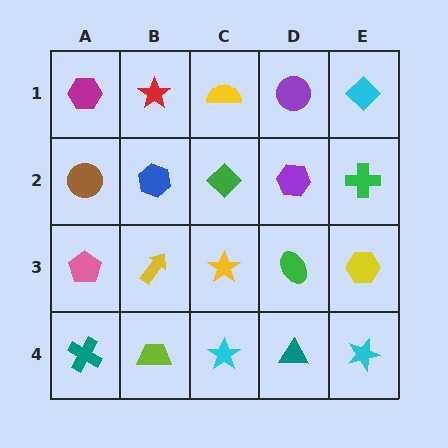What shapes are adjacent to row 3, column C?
A green diamond (row 2, column C), a cyan star (row 4, column C), a yellow arrow (row 3, column B), a green ellipse (row 3, column D).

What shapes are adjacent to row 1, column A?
A brown circle (row 2, column A), a red star (row 1, column B).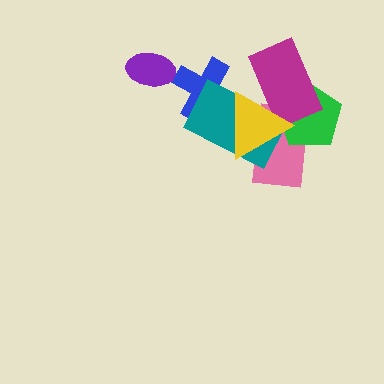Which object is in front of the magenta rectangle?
The yellow triangle is in front of the magenta rectangle.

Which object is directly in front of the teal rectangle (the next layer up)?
The magenta rectangle is directly in front of the teal rectangle.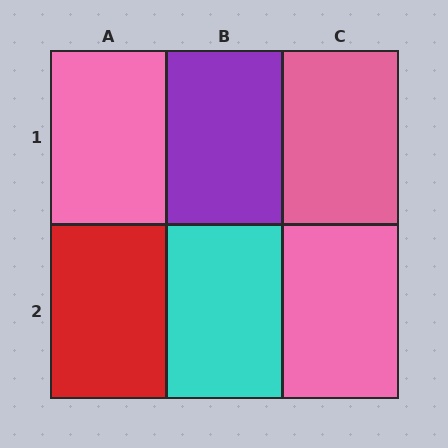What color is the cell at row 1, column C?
Pink.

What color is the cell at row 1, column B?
Purple.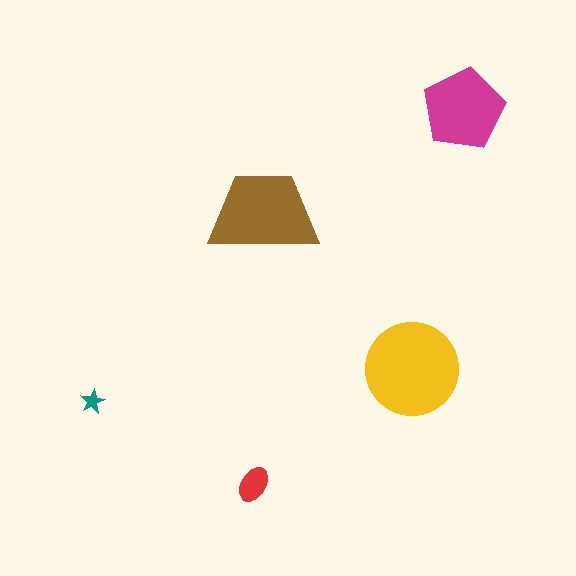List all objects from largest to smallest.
The yellow circle, the brown trapezoid, the magenta pentagon, the red ellipse, the teal star.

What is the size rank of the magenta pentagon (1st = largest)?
3rd.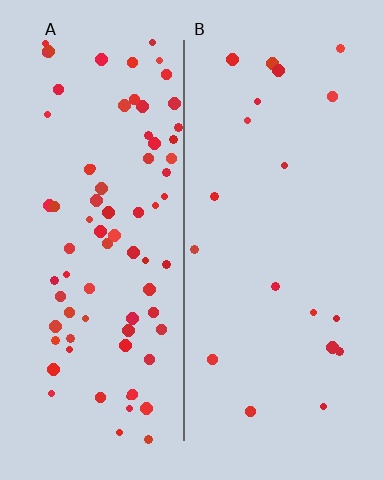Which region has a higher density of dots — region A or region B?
A (the left).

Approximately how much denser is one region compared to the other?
Approximately 4.0× — region A over region B.